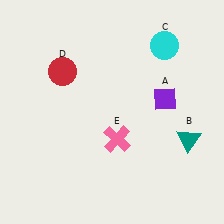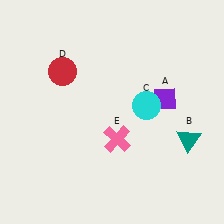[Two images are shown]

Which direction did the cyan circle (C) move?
The cyan circle (C) moved down.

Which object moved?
The cyan circle (C) moved down.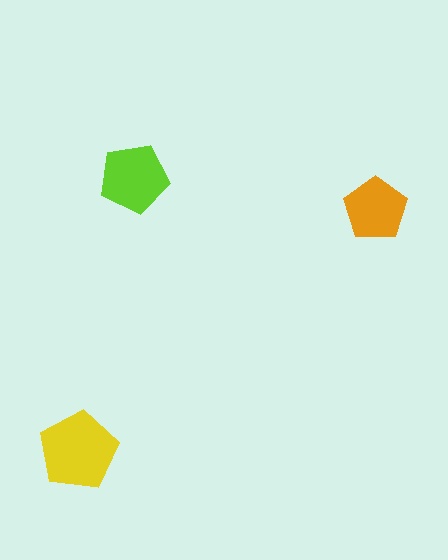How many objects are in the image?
There are 3 objects in the image.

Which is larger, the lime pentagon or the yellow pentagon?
The yellow one.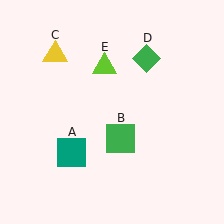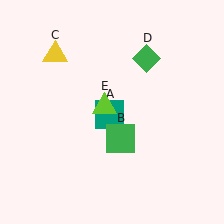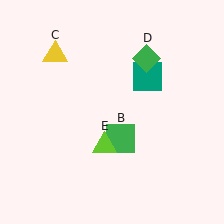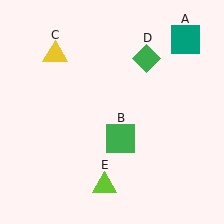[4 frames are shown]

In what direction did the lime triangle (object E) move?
The lime triangle (object E) moved down.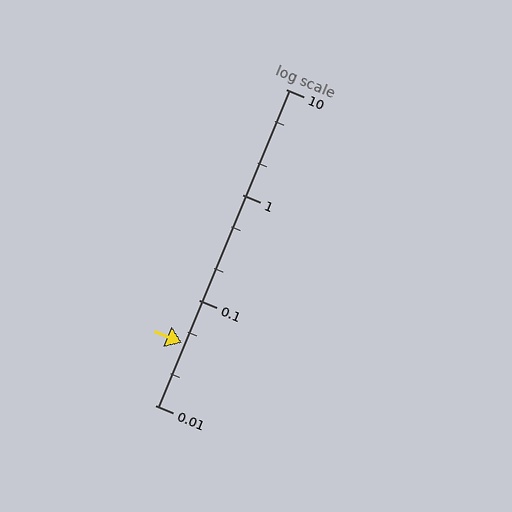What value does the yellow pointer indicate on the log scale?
The pointer indicates approximately 0.039.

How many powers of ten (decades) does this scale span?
The scale spans 3 decades, from 0.01 to 10.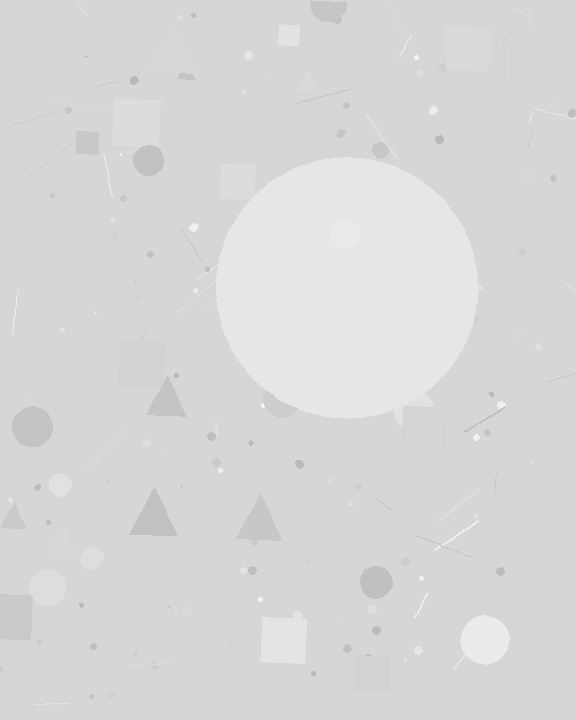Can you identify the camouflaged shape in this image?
The camouflaged shape is a circle.